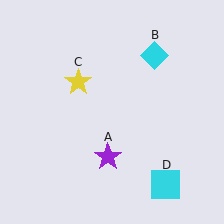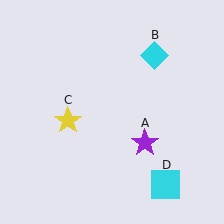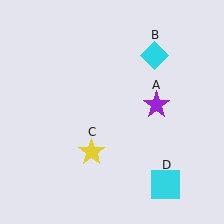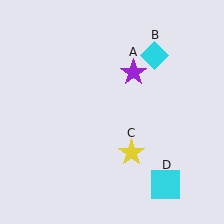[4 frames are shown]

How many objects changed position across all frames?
2 objects changed position: purple star (object A), yellow star (object C).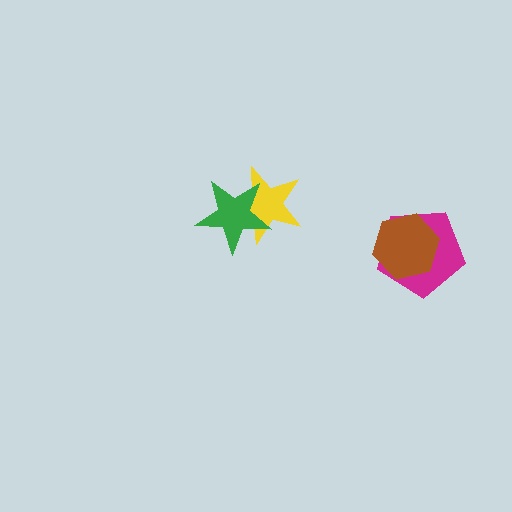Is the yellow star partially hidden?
Yes, it is partially covered by another shape.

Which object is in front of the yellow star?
The green star is in front of the yellow star.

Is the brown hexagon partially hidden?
No, no other shape covers it.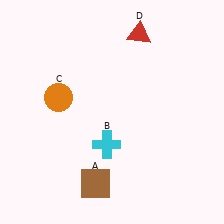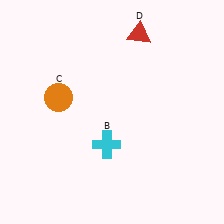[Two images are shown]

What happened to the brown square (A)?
The brown square (A) was removed in Image 2. It was in the bottom-left area of Image 1.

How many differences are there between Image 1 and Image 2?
There is 1 difference between the two images.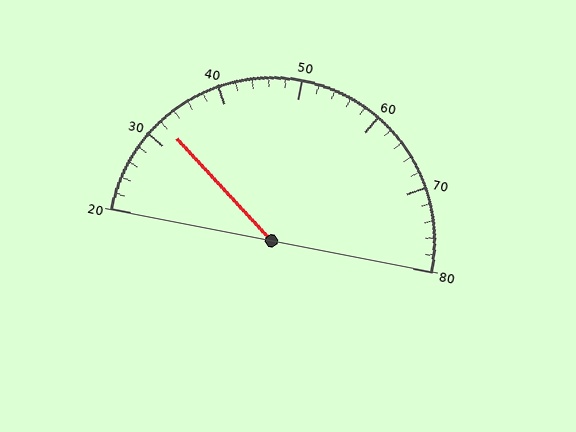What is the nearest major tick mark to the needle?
The nearest major tick mark is 30.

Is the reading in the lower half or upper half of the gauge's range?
The reading is in the lower half of the range (20 to 80).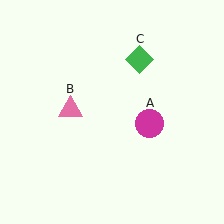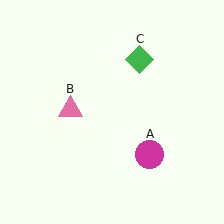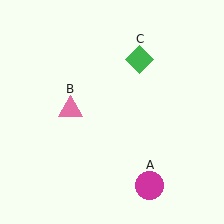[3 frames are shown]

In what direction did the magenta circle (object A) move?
The magenta circle (object A) moved down.